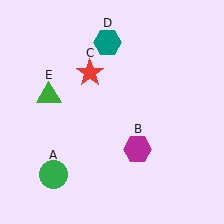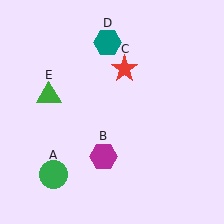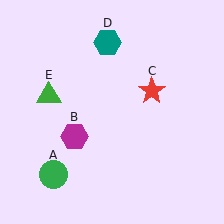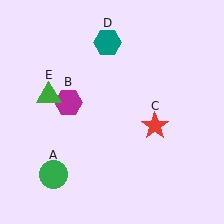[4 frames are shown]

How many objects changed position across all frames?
2 objects changed position: magenta hexagon (object B), red star (object C).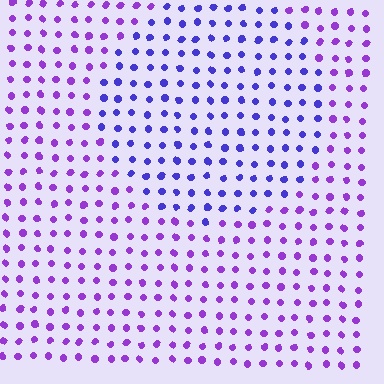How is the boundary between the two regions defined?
The boundary is defined purely by a slight shift in hue (about 33 degrees). Spacing, size, and orientation are identical on both sides.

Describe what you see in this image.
The image is filled with small purple elements in a uniform arrangement. A circle-shaped region is visible where the elements are tinted to a slightly different hue, forming a subtle color boundary.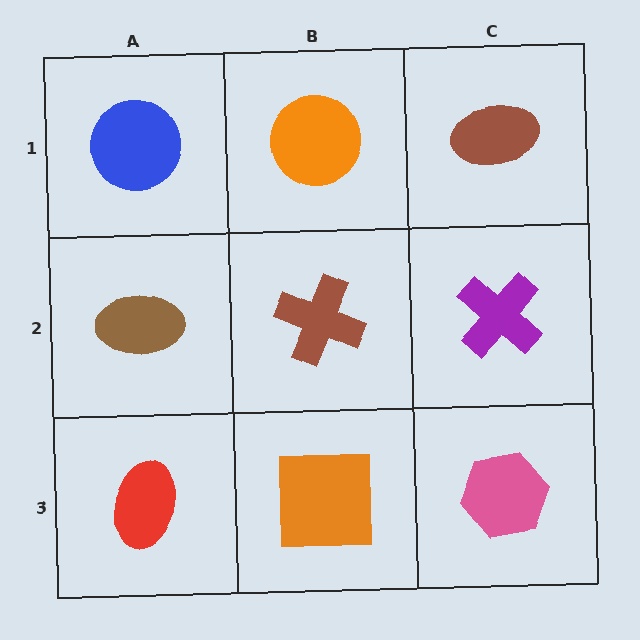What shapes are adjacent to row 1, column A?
A brown ellipse (row 2, column A), an orange circle (row 1, column B).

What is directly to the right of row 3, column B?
A pink hexagon.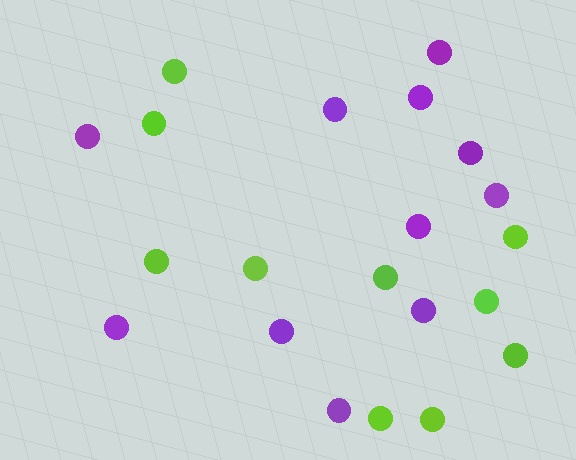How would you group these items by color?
There are 2 groups: one group of purple circles (11) and one group of lime circles (10).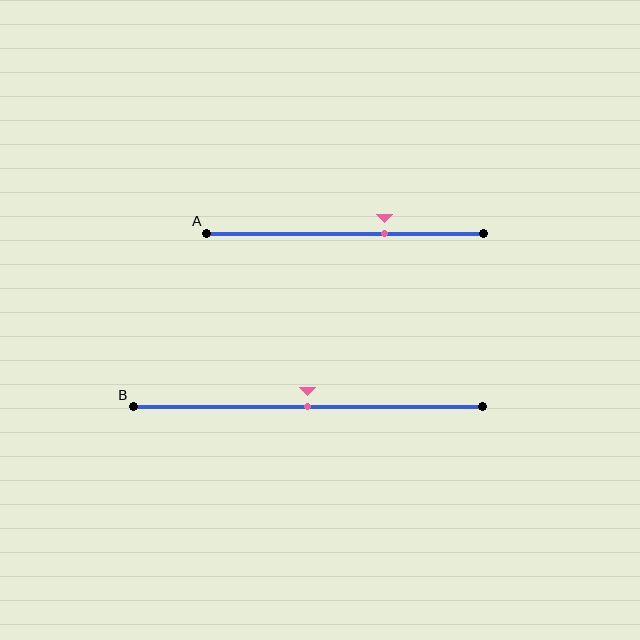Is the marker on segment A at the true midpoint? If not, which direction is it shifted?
No, the marker on segment A is shifted to the right by about 14% of the segment length.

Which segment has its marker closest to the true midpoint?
Segment B has its marker closest to the true midpoint.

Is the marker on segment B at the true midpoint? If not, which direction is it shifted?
Yes, the marker on segment B is at the true midpoint.